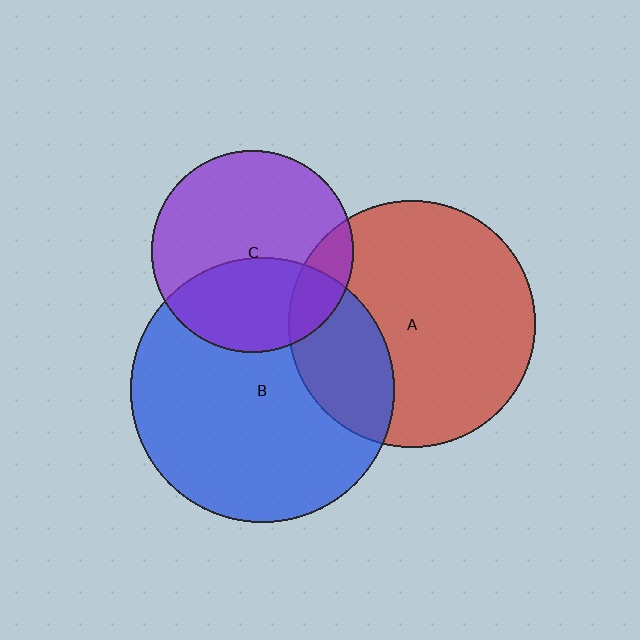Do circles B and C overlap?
Yes.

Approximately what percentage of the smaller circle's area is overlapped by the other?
Approximately 40%.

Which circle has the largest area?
Circle B (blue).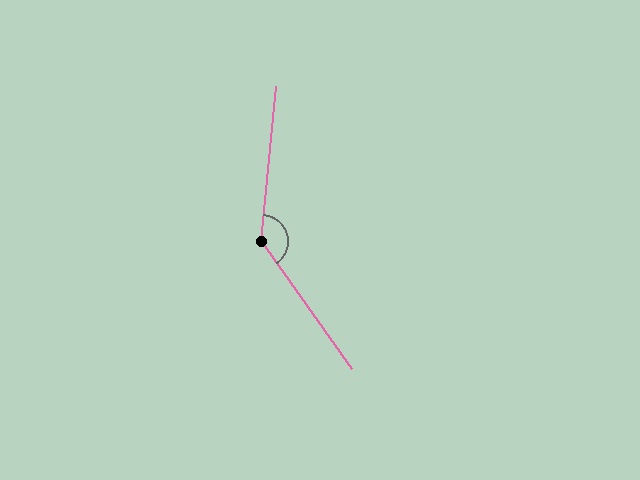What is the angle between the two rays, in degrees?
Approximately 139 degrees.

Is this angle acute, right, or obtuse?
It is obtuse.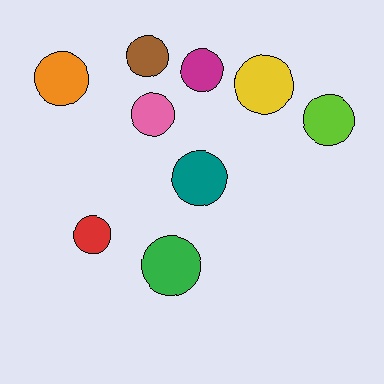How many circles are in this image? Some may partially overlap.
There are 9 circles.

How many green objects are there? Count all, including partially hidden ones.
There is 1 green object.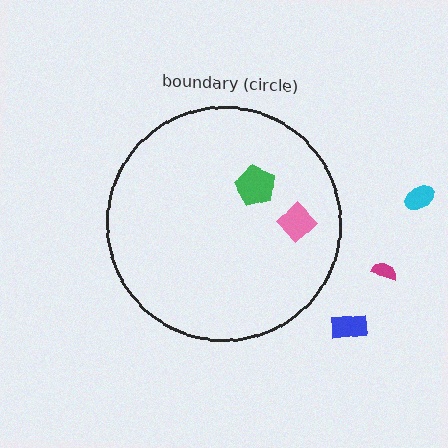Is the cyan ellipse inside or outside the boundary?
Outside.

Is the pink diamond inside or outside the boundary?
Inside.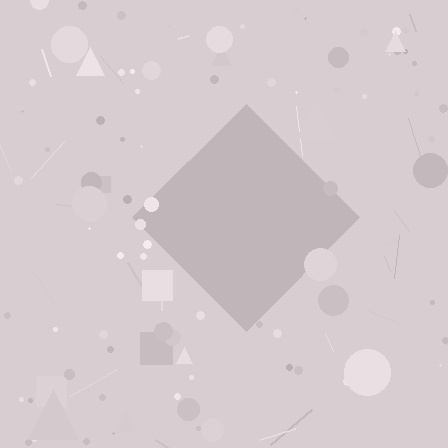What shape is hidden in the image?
A diamond is hidden in the image.